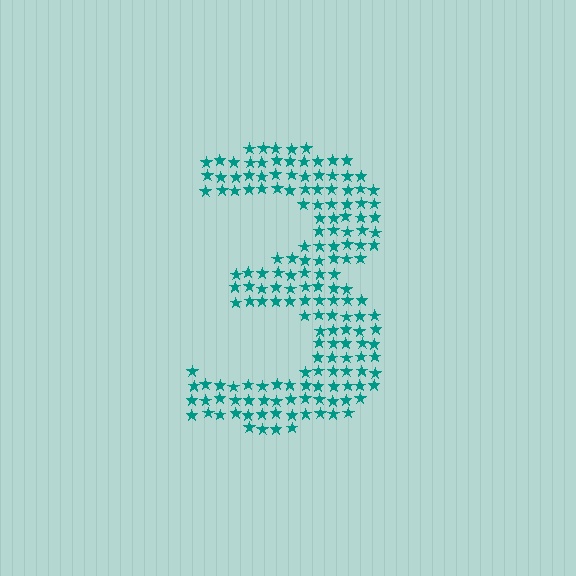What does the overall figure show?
The overall figure shows the digit 3.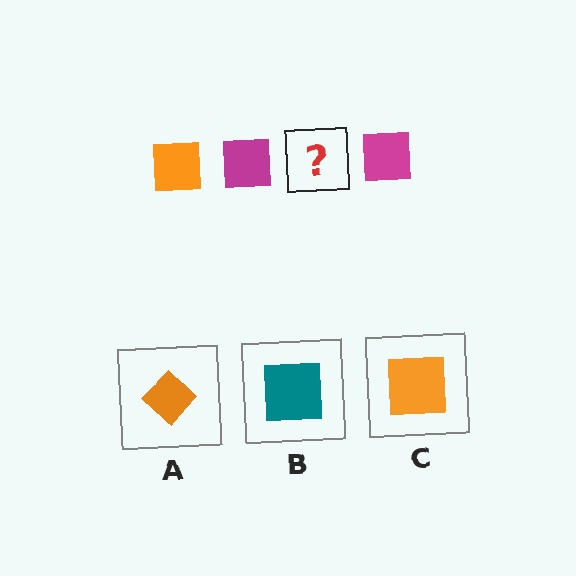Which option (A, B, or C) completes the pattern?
C.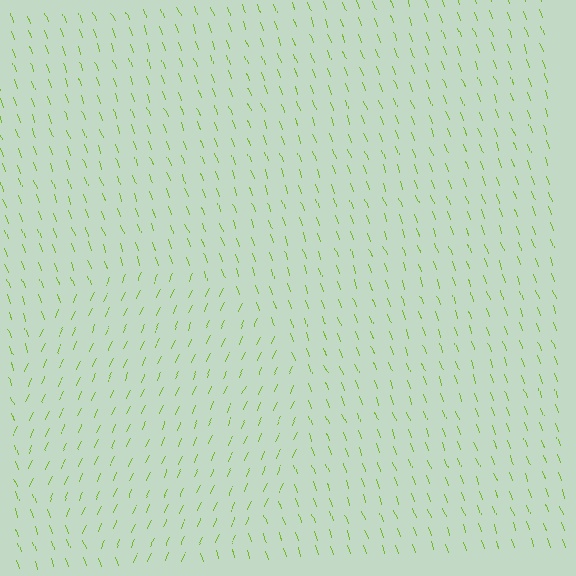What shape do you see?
I see a circle.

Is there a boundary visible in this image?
Yes, there is a texture boundary formed by a change in line orientation.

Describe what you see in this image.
The image is filled with small lime line segments. A circle region in the image has lines oriented differently from the surrounding lines, creating a visible texture boundary.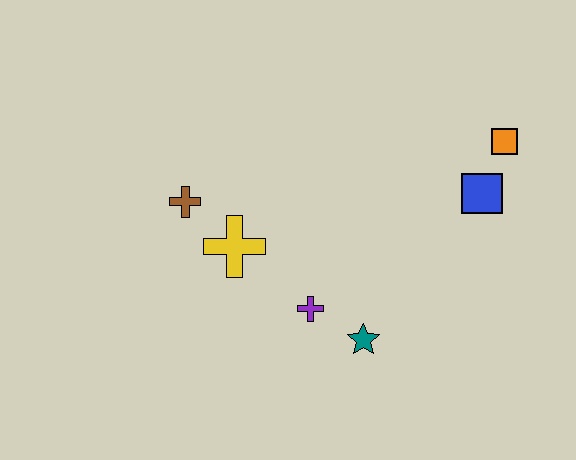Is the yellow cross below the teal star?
No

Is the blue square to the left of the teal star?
No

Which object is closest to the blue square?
The orange square is closest to the blue square.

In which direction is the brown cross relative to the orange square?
The brown cross is to the left of the orange square.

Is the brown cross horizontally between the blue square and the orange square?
No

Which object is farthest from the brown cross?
The orange square is farthest from the brown cross.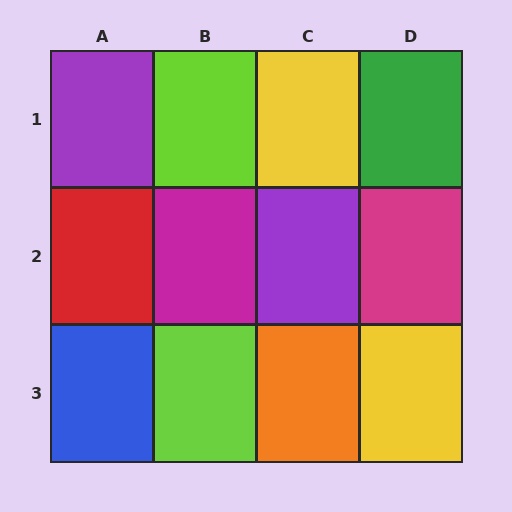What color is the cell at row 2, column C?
Purple.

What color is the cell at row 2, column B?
Magenta.